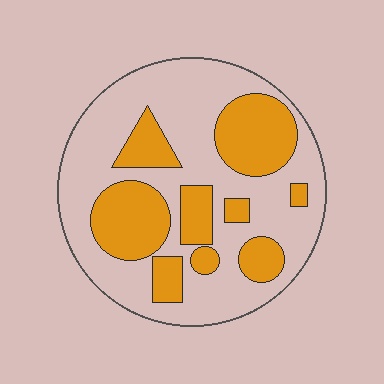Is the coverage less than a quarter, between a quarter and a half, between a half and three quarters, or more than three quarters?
Between a quarter and a half.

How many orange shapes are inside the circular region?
9.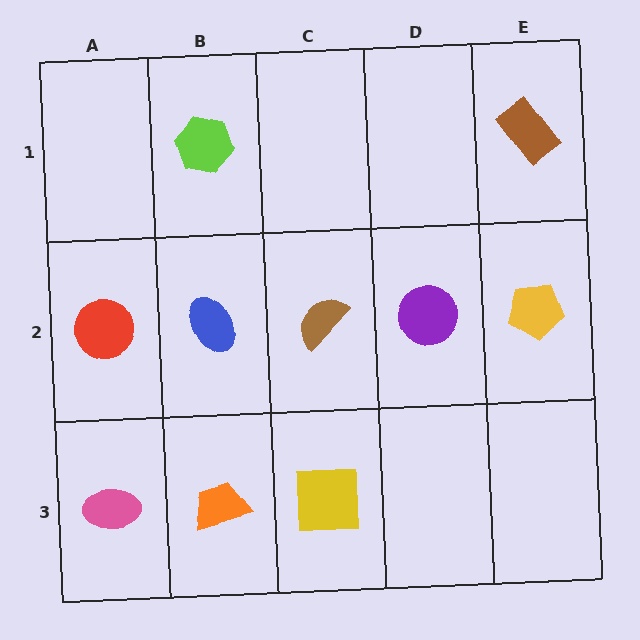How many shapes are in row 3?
3 shapes.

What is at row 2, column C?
A brown semicircle.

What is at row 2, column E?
A yellow pentagon.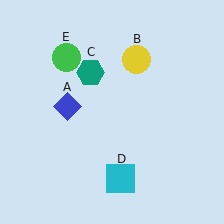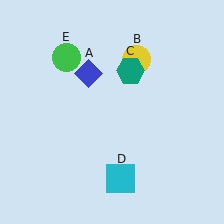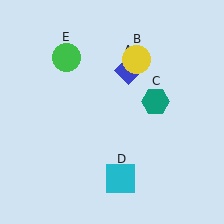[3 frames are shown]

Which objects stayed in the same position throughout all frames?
Yellow circle (object B) and cyan square (object D) and green circle (object E) remained stationary.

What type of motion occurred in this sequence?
The blue diamond (object A), teal hexagon (object C) rotated clockwise around the center of the scene.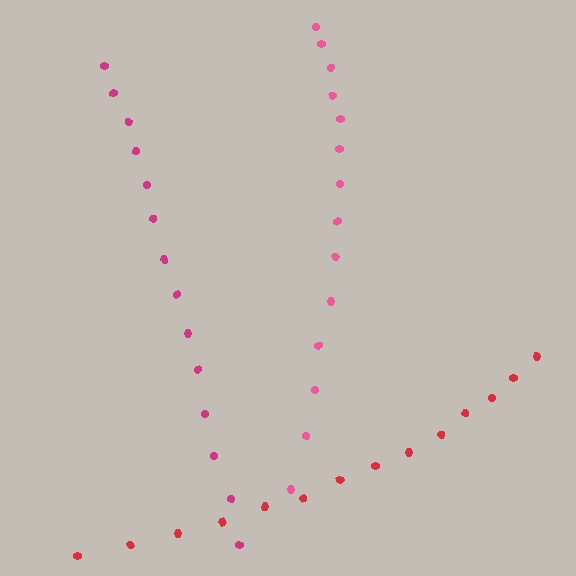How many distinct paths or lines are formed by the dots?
There are 3 distinct paths.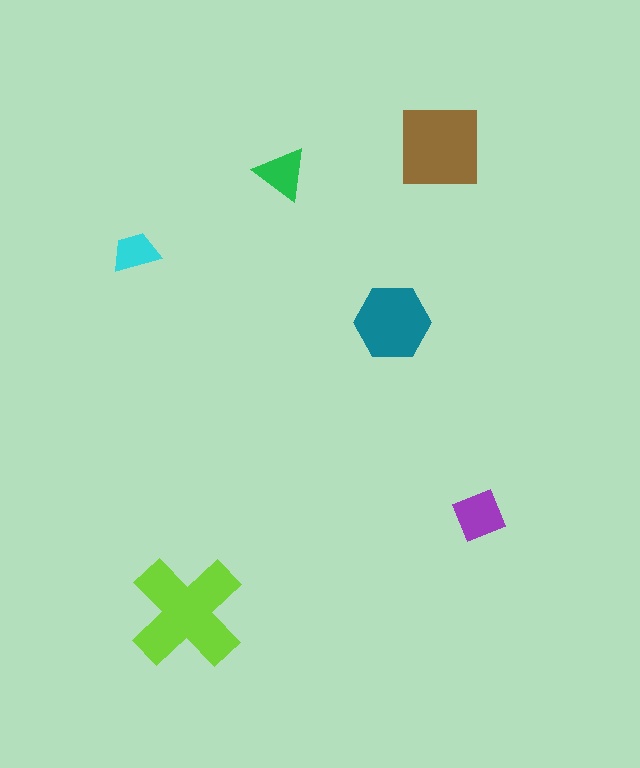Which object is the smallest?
The cyan trapezoid.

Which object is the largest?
The lime cross.